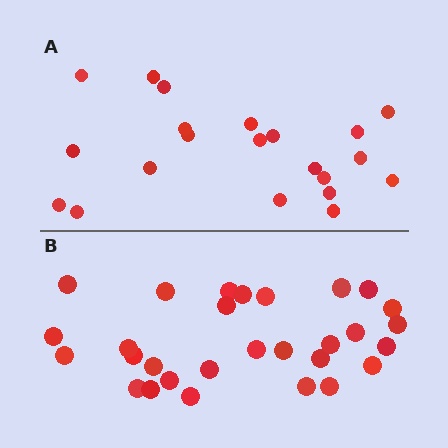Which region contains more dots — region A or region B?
Region B (the bottom region) has more dots.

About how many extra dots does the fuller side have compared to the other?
Region B has roughly 8 or so more dots than region A.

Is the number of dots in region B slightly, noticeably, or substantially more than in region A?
Region B has noticeably more, but not dramatically so. The ratio is roughly 1.4 to 1.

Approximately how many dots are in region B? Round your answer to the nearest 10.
About 30 dots. (The exact count is 29, which rounds to 30.)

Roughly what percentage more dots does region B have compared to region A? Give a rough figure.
About 40% more.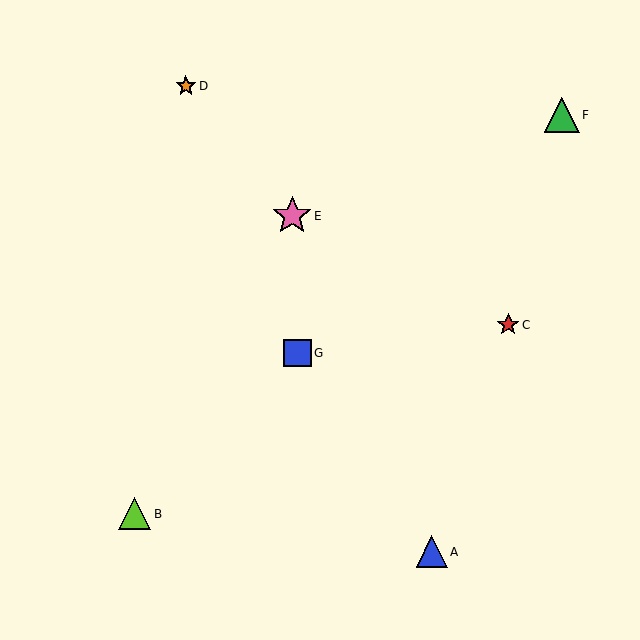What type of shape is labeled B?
Shape B is a lime triangle.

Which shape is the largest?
The pink star (labeled E) is the largest.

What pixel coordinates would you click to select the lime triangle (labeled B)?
Click at (135, 514) to select the lime triangle B.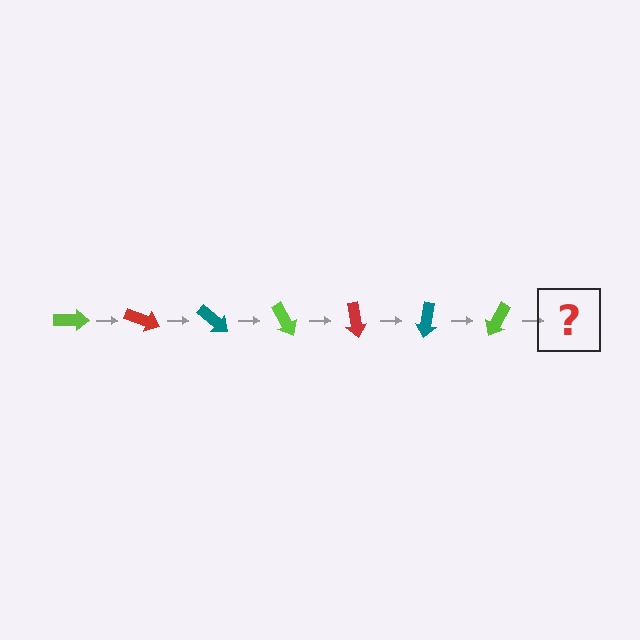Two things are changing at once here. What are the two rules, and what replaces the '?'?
The two rules are that it rotates 20 degrees each step and the color cycles through lime, red, and teal. The '?' should be a red arrow, rotated 140 degrees from the start.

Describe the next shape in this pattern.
It should be a red arrow, rotated 140 degrees from the start.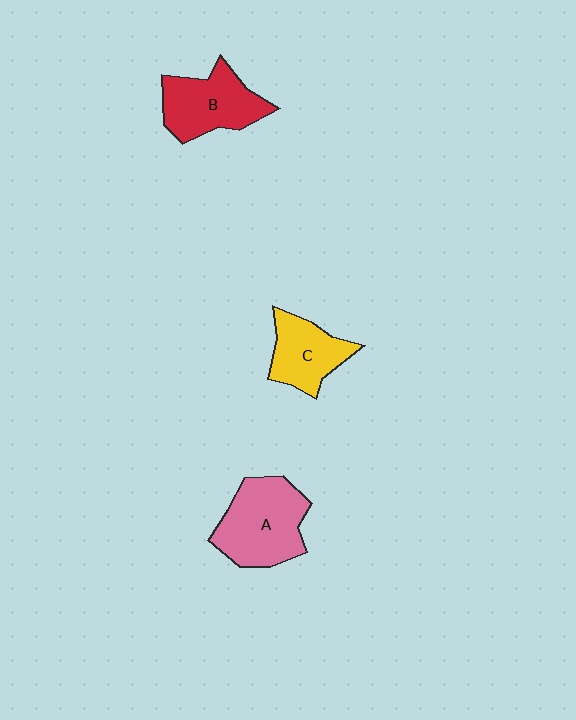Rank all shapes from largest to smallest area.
From largest to smallest: A (pink), B (red), C (yellow).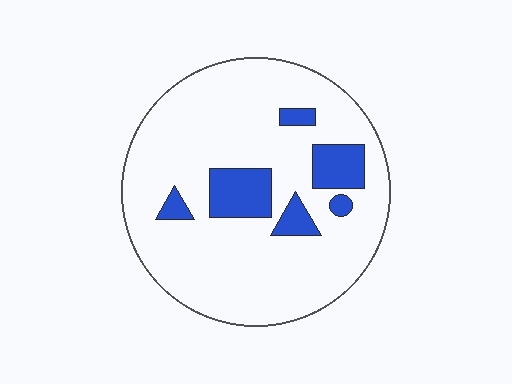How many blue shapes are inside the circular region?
6.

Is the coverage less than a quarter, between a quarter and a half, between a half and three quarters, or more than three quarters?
Less than a quarter.